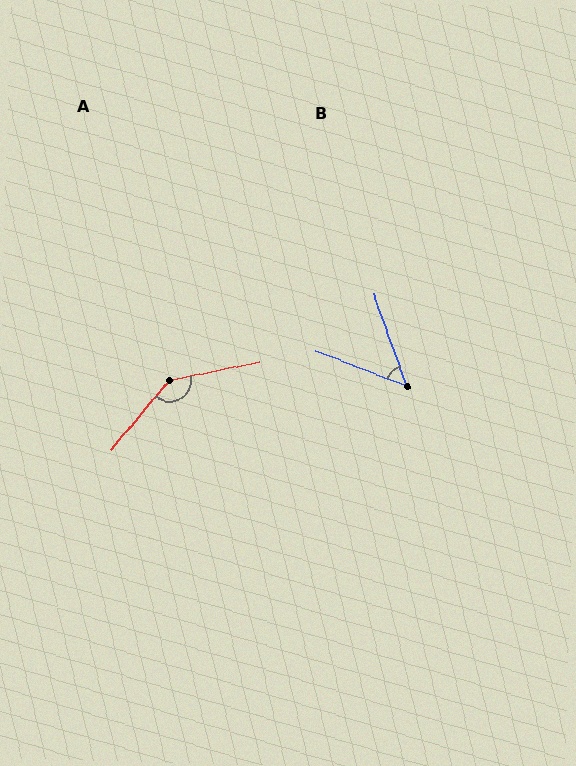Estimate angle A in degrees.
Approximately 141 degrees.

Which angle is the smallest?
B, at approximately 49 degrees.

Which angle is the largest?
A, at approximately 141 degrees.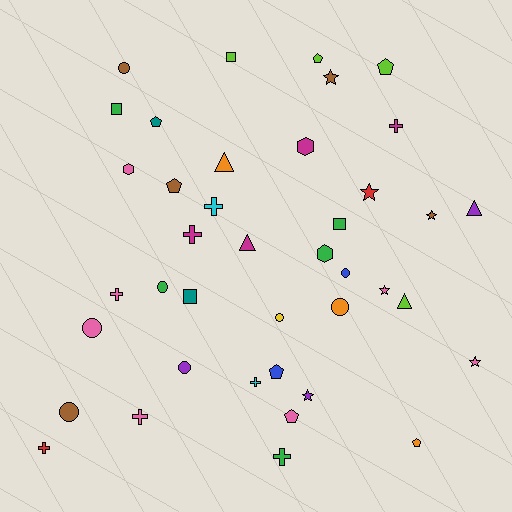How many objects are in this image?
There are 40 objects.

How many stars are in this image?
There are 6 stars.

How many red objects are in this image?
There are 2 red objects.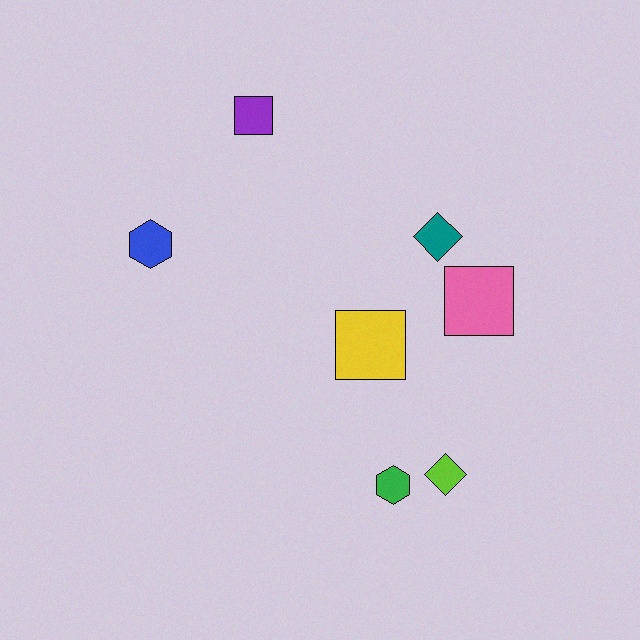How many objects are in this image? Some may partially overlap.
There are 7 objects.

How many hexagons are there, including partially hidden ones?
There are 2 hexagons.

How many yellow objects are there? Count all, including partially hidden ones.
There is 1 yellow object.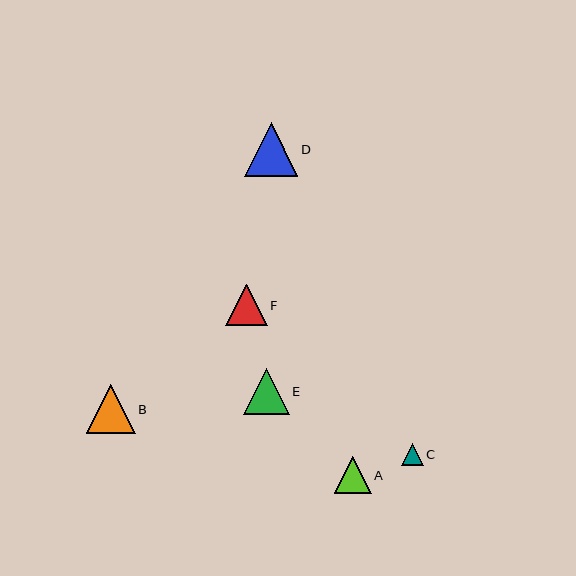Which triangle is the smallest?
Triangle C is the smallest with a size of approximately 22 pixels.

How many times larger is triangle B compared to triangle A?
Triangle B is approximately 1.3 times the size of triangle A.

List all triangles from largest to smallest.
From largest to smallest: D, B, E, F, A, C.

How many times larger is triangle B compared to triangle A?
Triangle B is approximately 1.3 times the size of triangle A.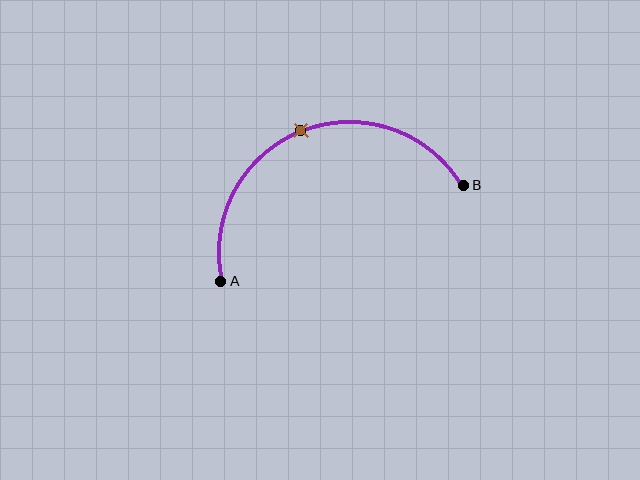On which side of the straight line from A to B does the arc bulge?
The arc bulges above the straight line connecting A and B.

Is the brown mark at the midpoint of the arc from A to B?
Yes. The brown mark lies on the arc at equal arc-length from both A and B — it is the arc midpoint.